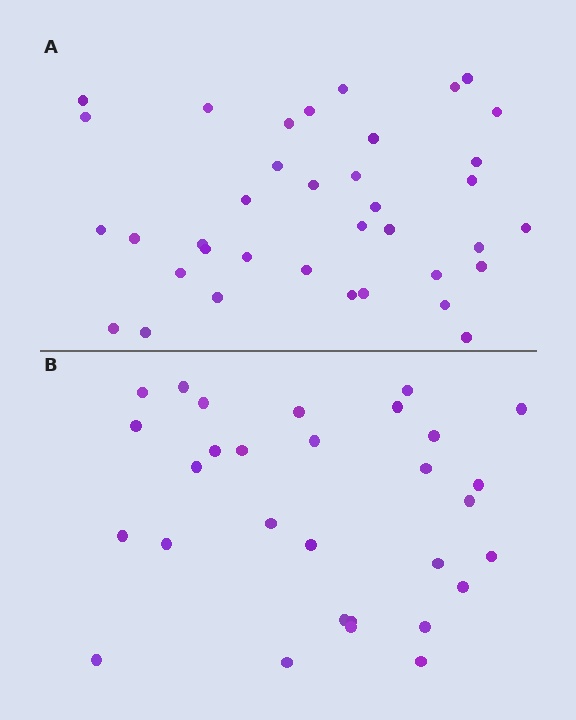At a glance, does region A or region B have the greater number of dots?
Region A (the top region) has more dots.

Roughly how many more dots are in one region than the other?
Region A has roughly 8 or so more dots than region B.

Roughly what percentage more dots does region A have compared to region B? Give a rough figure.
About 25% more.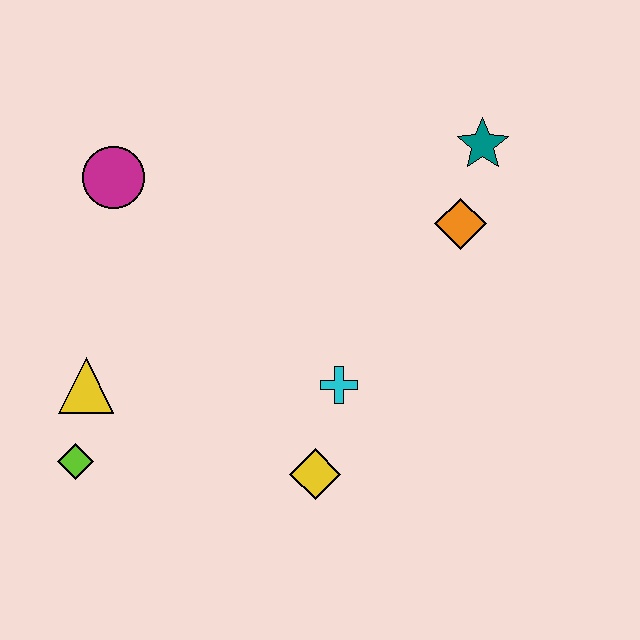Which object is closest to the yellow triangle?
The lime diamond is closest to the yellow triangle.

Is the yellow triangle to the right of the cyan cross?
No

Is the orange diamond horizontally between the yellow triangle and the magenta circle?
No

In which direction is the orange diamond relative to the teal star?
The orange diamond is below the teal star.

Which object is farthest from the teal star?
The lime diamond is farthest from the teal star.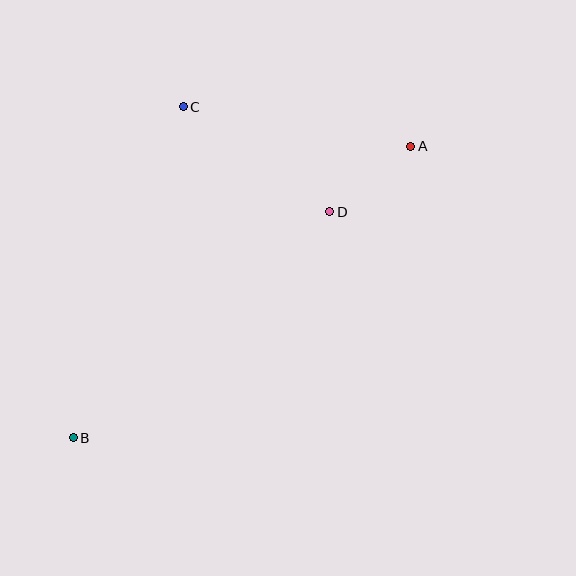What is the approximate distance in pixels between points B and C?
The distance between B and C is approximately 349 pixels.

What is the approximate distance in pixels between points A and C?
The distance between A and C is approximately 231 pixels.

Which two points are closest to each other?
Points A and D are closest to each other.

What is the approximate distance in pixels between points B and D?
The distance between B and D is approximately 342 pixels.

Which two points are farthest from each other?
Points A and B are farthest from each other.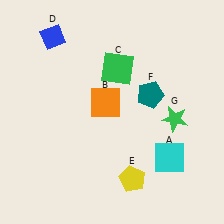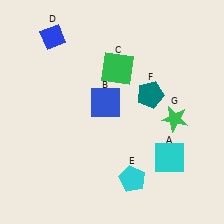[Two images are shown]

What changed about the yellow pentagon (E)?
In Image 1, E is yellow. In Image 2, it changed to cyan.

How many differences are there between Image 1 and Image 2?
There are 2 differences between the two images.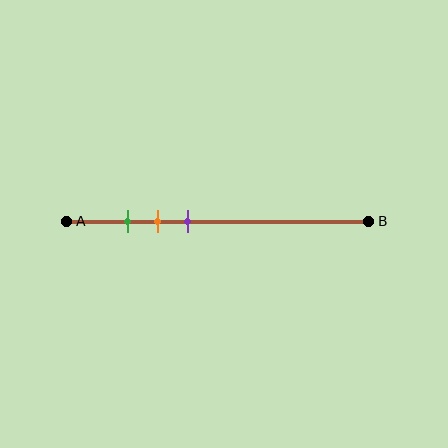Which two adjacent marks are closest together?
The green and orange marks are the closest adjacent pair.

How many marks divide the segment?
There are 3 marks dividing the segment.